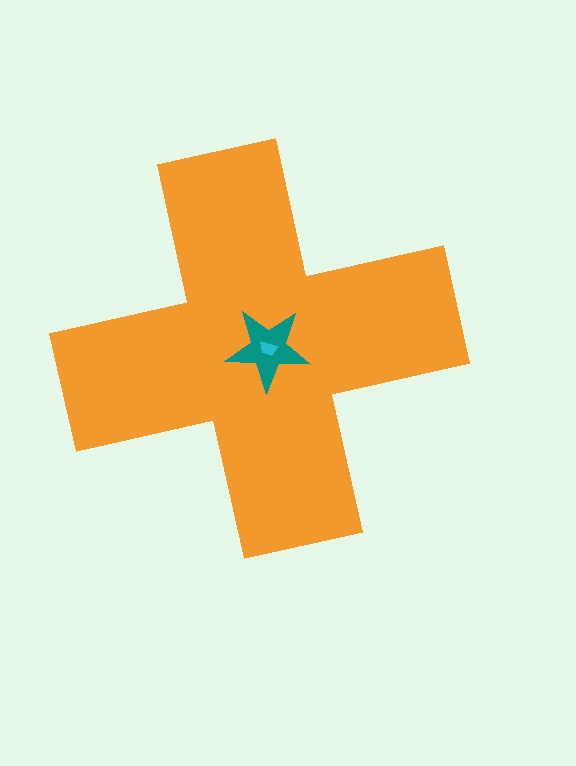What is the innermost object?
The cyan trapezoid.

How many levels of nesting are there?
3.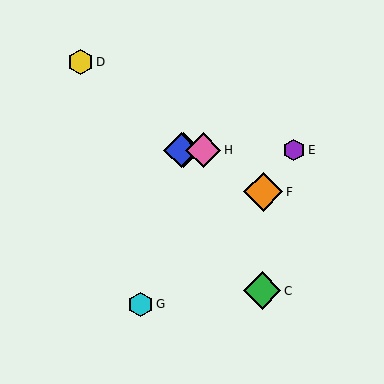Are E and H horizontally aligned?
Yes, both are at y≈150.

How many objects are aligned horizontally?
4 objects (A, B, E, H) are aligned horizontally.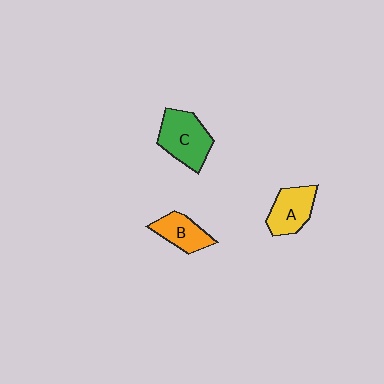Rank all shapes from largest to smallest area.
From largest to smallest: C (green), A (yellow), B (orange).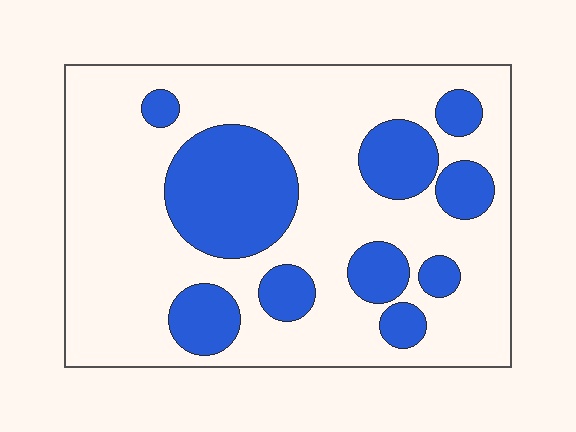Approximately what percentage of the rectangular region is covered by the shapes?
Approximately 30%.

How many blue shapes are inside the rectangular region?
10.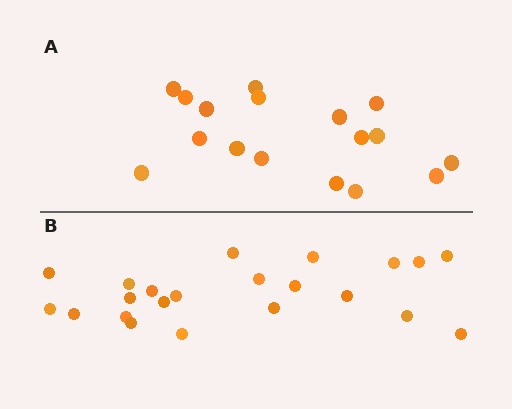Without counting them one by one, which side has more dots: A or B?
Region B (the bottom region) has more dots.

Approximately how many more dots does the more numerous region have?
Region B has about 5 more dots than region A.